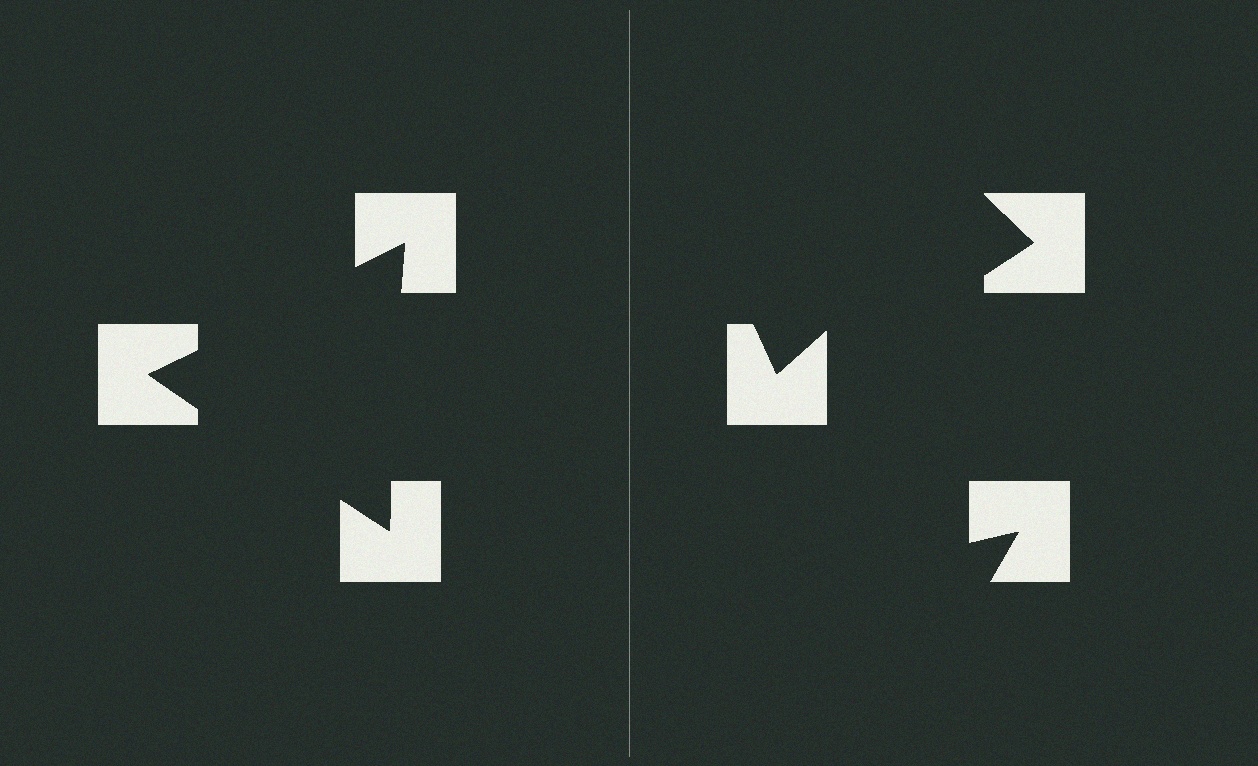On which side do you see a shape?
An illusory triangle appears on the left side. On the right side the wedge cuts are rotated, so no coherent shape forms.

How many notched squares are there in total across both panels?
6 — 3 on each side.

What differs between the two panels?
The notched squares are positioned identically on both sides; only the wedge orientations differ. On the left they align to a triangle; on the right they are misaligned.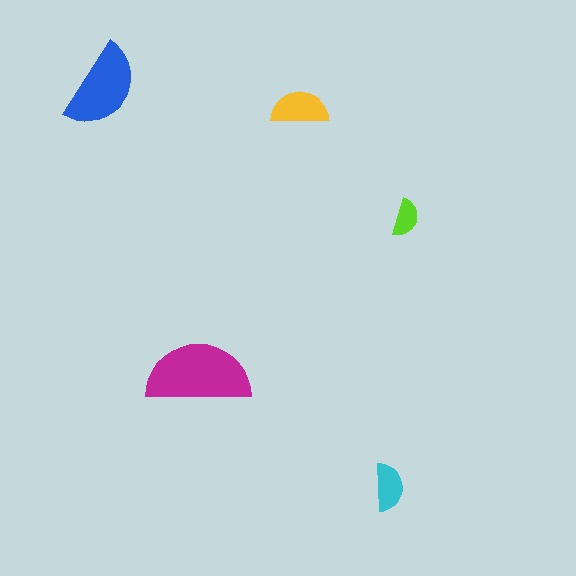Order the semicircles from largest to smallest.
the magenta one, the blue one, the yellow one, the cyan one, the lime one.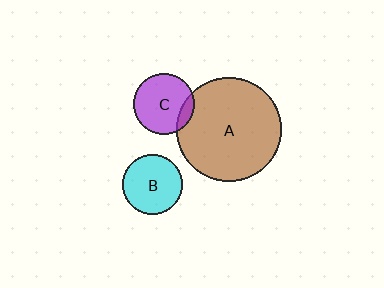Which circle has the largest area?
Circle A (brown).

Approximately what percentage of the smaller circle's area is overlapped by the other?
Approximately 15%.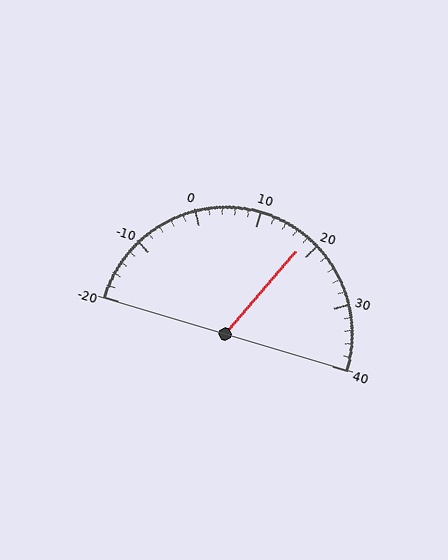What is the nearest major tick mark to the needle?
The nearest major tick mark is 20.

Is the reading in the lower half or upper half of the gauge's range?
The reading is in the upper half of the range (-20 to 40).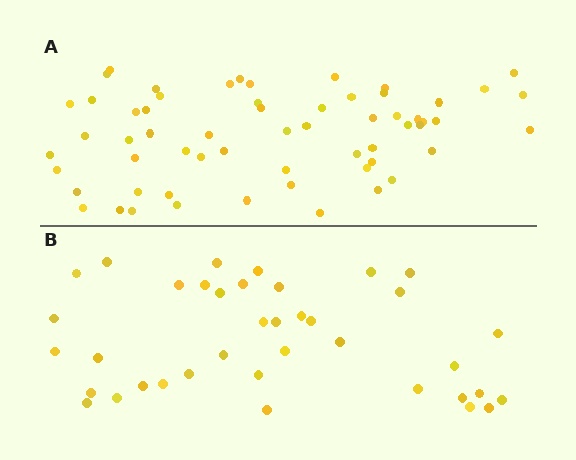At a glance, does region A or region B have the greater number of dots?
Region A (the top region) has more dots.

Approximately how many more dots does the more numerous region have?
Region A has approximately 20 more dots than region B.